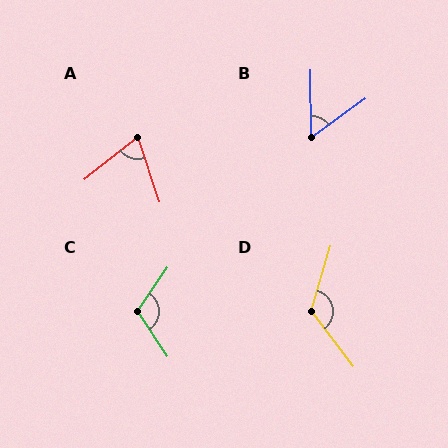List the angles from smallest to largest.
B (54°), A (70°), C (112°), D (126°).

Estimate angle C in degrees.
Approximately 112 degrees.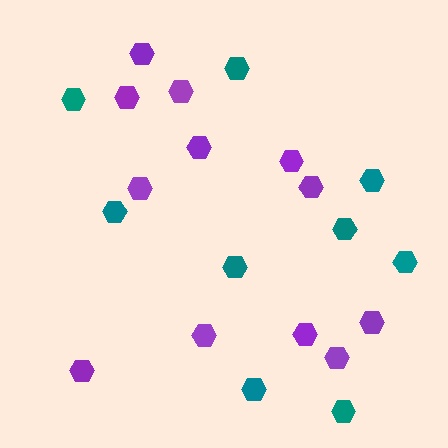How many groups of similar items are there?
There are 2 groups: one group of purple hexagons (12) and one group of teal hexagons (9).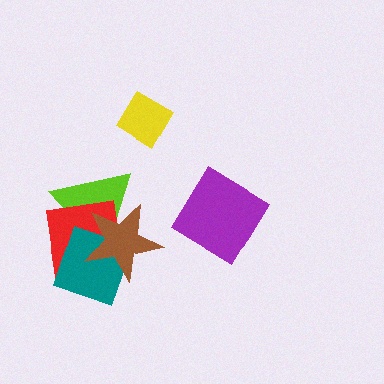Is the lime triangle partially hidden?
Yes, it is partially covered by another shape.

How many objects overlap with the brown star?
3 objects overlap with the brown star.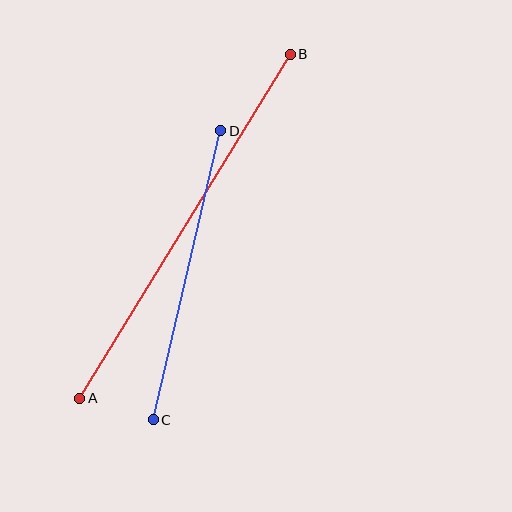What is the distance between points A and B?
The distance is approximately 403 pixels.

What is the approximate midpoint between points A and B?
The midpoint is at approximately (185, 226) pixels.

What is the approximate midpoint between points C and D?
The midpoint is at approximately (187, 275) pixels.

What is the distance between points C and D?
The distance is approximately 297 pixels.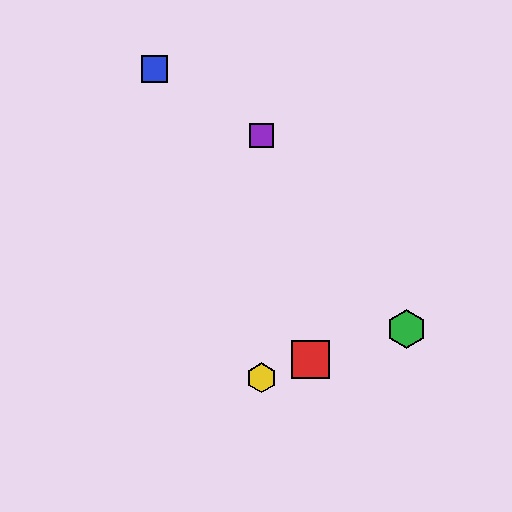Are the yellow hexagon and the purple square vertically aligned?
Yes, both are at x≈262.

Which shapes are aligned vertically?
The yellow hexagon, the purple square are aligned vertically.